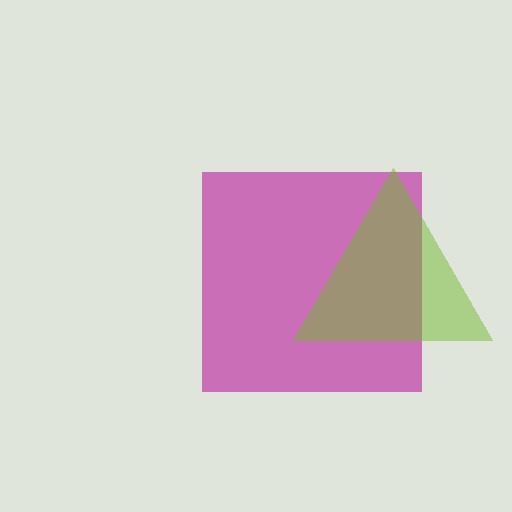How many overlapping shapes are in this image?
There are 2 overlapping shapes in the image.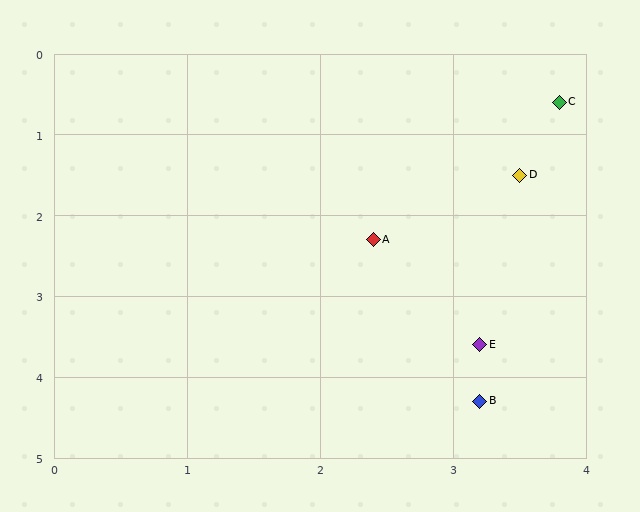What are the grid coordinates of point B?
Point B is at approximately (3.2, 4.3).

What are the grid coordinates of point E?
Point E is at approximately (3.2, 3.6).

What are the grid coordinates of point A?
Point A is at approximately (2.4, 2.3).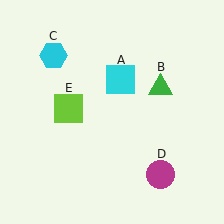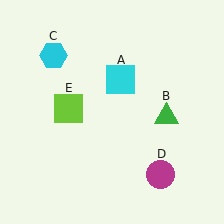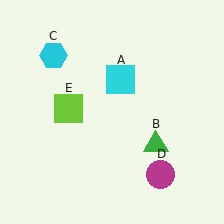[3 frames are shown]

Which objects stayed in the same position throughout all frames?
Cyan square (object A) and cyan hexagon (object C) and magenta circle (object D) and lime square (object E) remained stationary.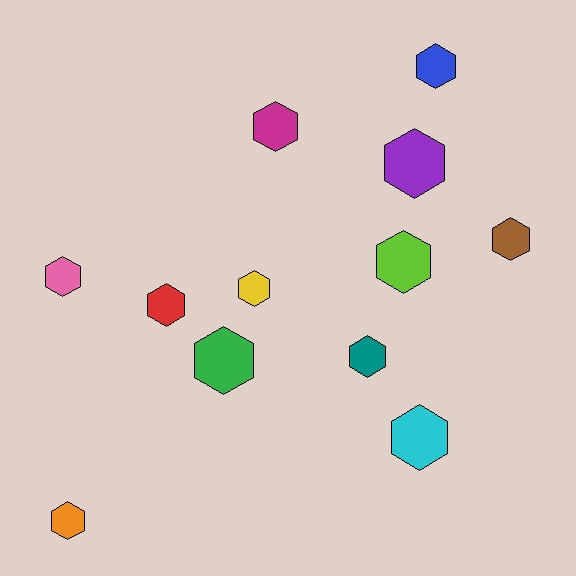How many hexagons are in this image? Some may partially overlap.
There are 12 hexagons.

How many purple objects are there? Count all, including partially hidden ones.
There is 1 purple object.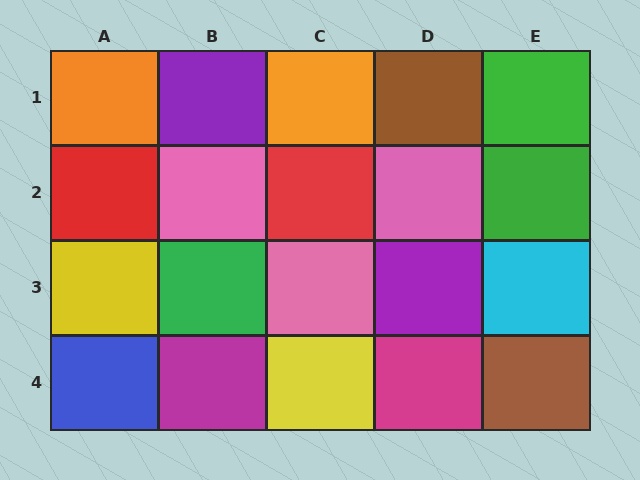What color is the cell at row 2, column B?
Pink.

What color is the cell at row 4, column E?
Brown.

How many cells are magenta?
2 cells are magenta.